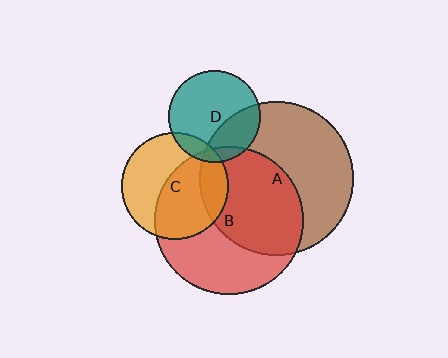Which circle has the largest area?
Circle A (brown).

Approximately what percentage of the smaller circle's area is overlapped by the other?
Approximately 10%.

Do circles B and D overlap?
Yes.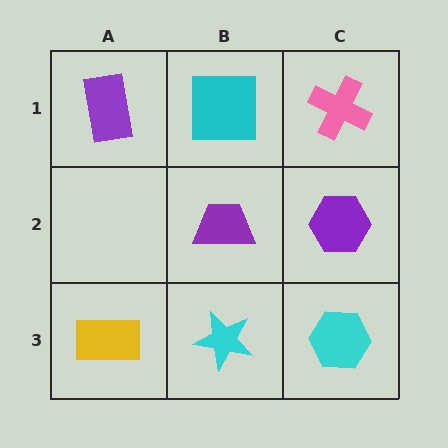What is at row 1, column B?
A cyan square.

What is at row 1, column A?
A purple rectangle.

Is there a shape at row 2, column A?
No, that cell is empty.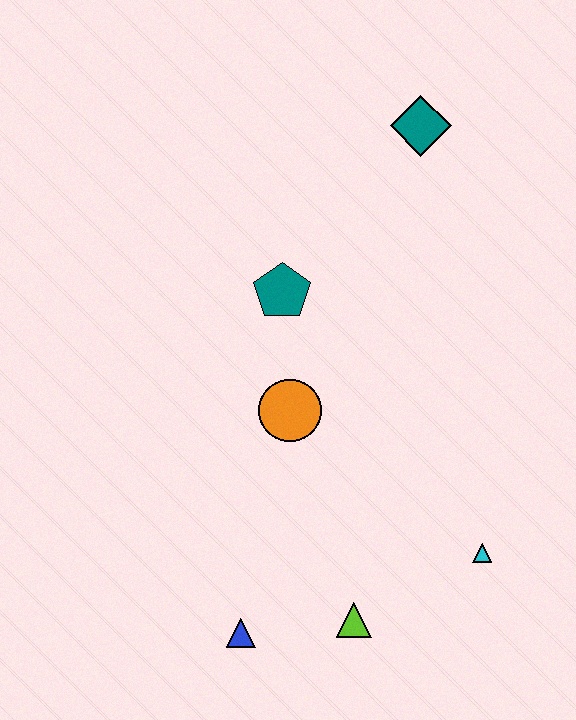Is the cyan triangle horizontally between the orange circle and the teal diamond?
No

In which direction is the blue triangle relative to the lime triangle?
The blue triangle is to the left of the lime triangle.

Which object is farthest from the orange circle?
The teal diamond is farthest from the orange circle.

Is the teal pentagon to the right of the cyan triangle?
No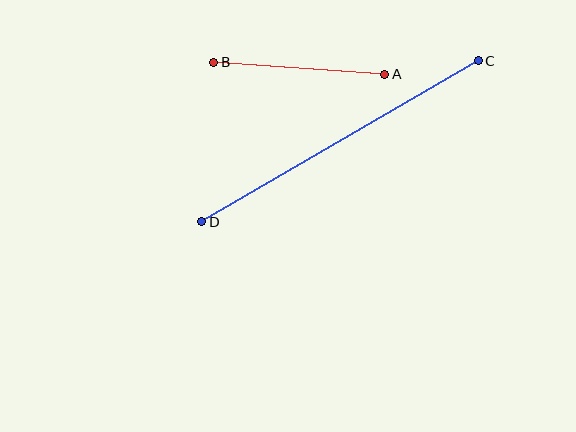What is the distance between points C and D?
The distance is approximately 320 pixels.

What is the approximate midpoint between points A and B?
The midpoint is at approximately (299, 68) pixels.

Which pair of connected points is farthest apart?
Points C and D are farthest apart.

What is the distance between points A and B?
The distance is approximately 171 pixels.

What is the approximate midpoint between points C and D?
The midpoint is at approximately (340, 141) pixels.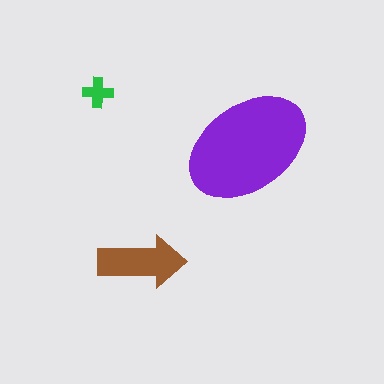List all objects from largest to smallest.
The purple ellipse, the brown arrow, the green cross.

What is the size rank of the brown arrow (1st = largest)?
2nd.